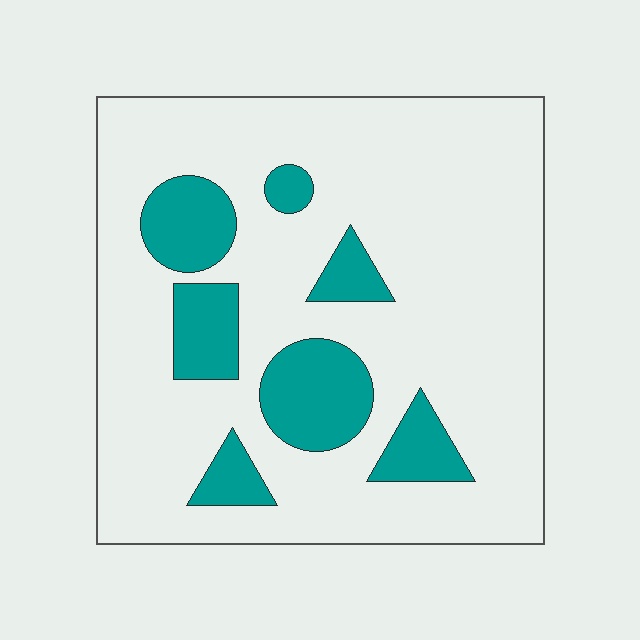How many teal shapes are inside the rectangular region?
7.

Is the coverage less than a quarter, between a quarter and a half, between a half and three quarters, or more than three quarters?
Less than a quarter.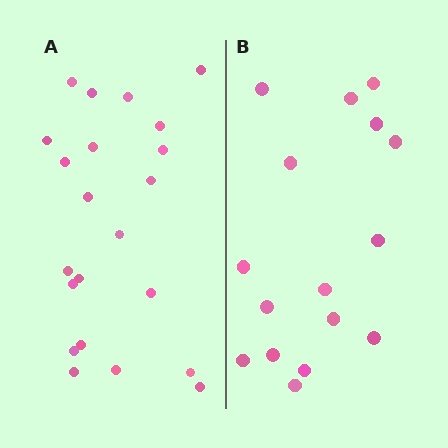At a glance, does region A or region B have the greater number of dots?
Region A (the left region) has more dots.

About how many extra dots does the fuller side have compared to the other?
Region A has about 6 more dots than region B.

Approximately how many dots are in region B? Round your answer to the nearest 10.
About 20 dots. (The exact count is 16, which rounds to 20.)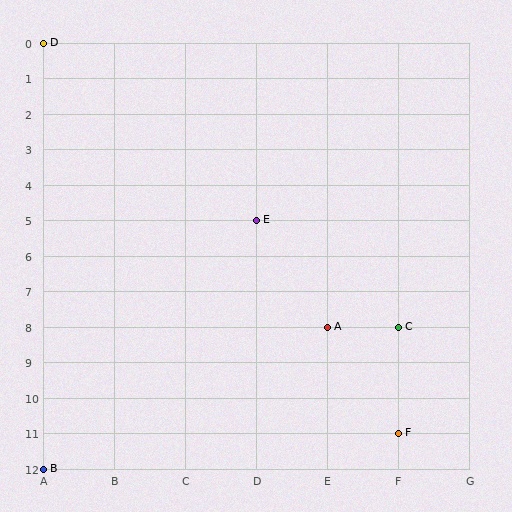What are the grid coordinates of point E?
Point E is at grid coordinates (D, 5).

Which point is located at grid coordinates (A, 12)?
Point B is at (A, 12).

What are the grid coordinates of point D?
Point D is at grid coordinates (A, 0).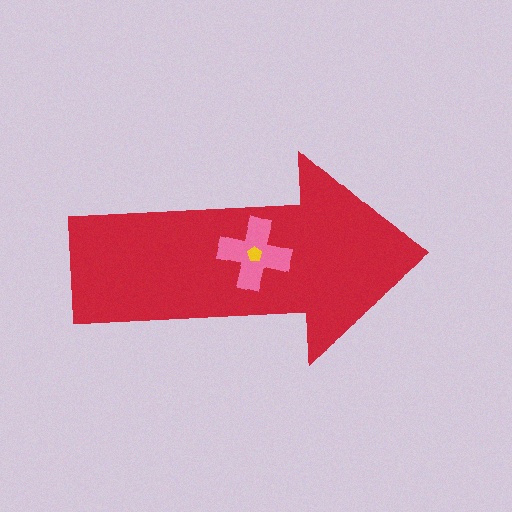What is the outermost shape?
The red arrow.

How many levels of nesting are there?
3.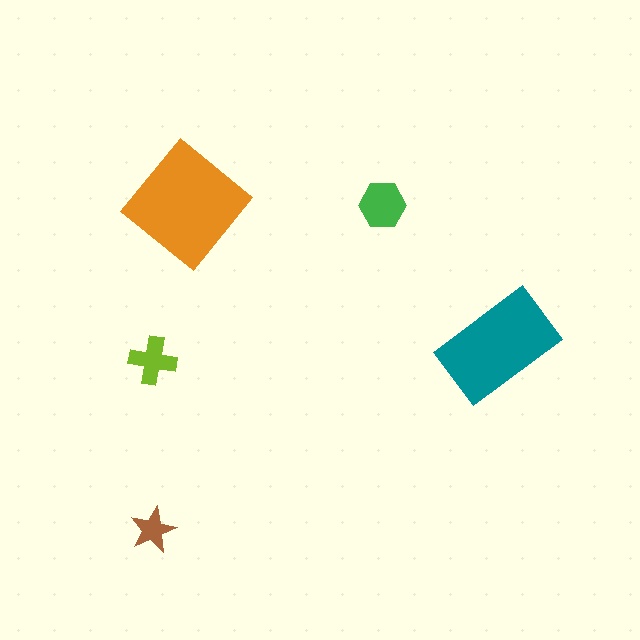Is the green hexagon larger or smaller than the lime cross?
Larger.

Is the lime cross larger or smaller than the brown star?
Larger.